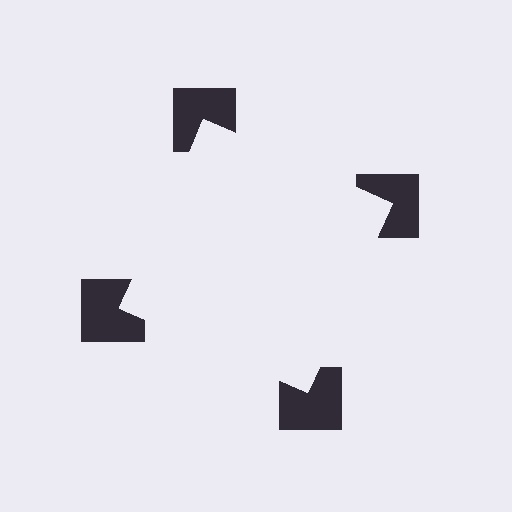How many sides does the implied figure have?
4 sides.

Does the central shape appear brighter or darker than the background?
It typically appears slightly brighter than the background, even though no actual brightness change is drawn.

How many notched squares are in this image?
There are 4 — one at each vertex of the illusory square.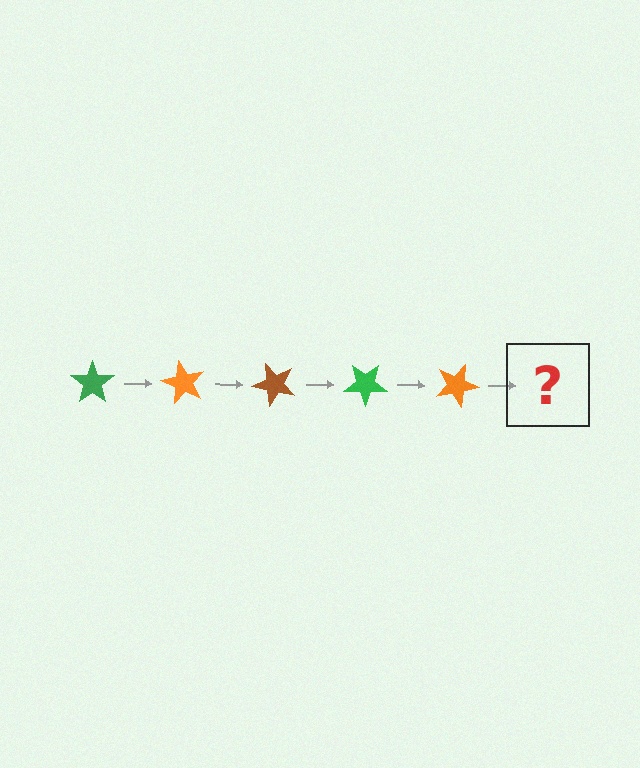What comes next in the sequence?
The next element should be a brown star, rotated 300 degrees from the start.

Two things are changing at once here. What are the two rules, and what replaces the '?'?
The two rules are that it rotates 60 degrees each step and the color cycles through green, orange, and brown. The '?' should be a brown star, rotated 300 degrees from the start.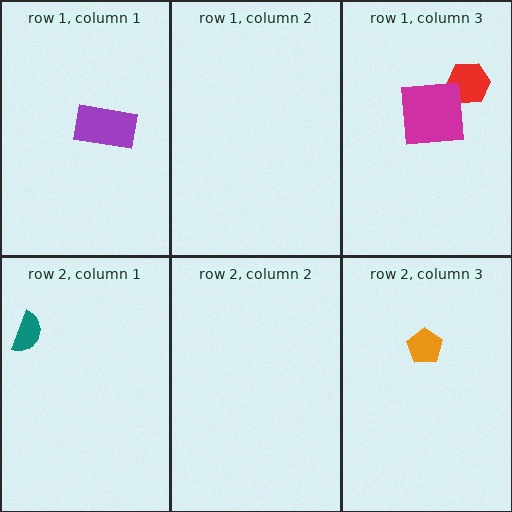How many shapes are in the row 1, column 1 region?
1.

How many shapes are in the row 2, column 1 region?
1.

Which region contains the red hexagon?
The row 1, column 3 region.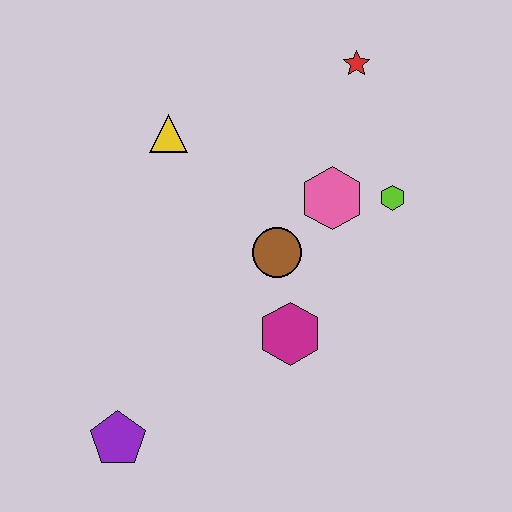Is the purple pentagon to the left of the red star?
Yes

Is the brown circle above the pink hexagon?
No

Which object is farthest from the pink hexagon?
The purple pentagon is farthest from the pink hexagon.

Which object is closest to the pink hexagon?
The lime hexagon is closest to the pink hexagon.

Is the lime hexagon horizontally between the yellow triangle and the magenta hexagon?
No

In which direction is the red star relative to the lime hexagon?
The red star is above the lime hexagon.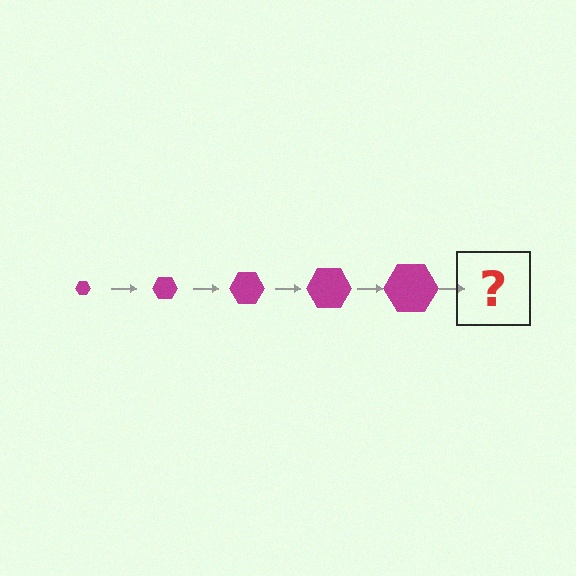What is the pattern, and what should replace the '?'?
The pattern is that the hexagon gets progressively larger each step. The '?' should be a magenta hexagon, larger than the previous one.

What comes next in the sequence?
The next element should be a magenta hexagon, larger than the previous one.